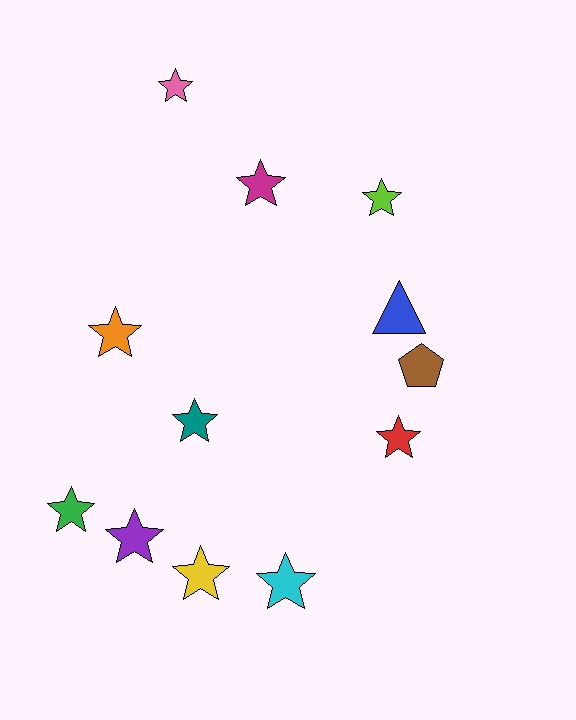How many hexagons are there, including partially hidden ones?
There are no hexagons.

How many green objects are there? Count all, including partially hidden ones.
There is 1 green object.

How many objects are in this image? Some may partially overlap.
There are 12 objects.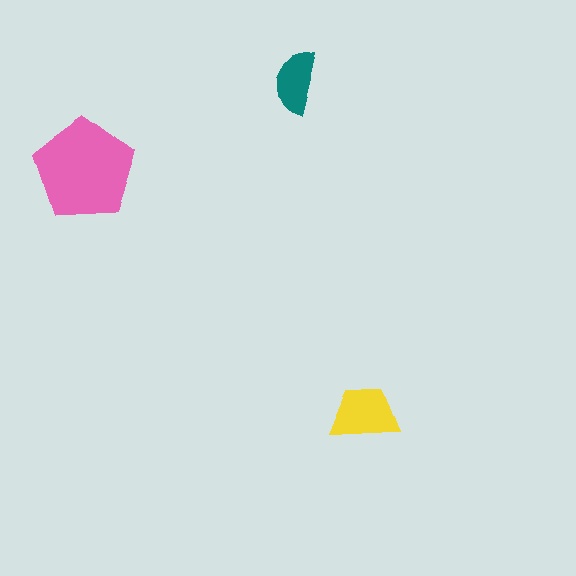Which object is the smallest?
The teal semicircle.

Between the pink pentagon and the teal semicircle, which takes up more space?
The pink pentagon.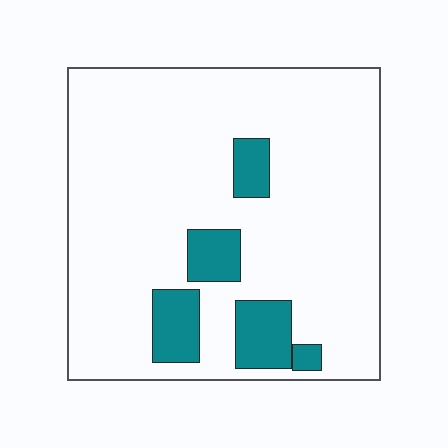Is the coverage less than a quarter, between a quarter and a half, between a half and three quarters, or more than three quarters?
Less than a quarter.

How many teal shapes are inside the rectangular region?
5.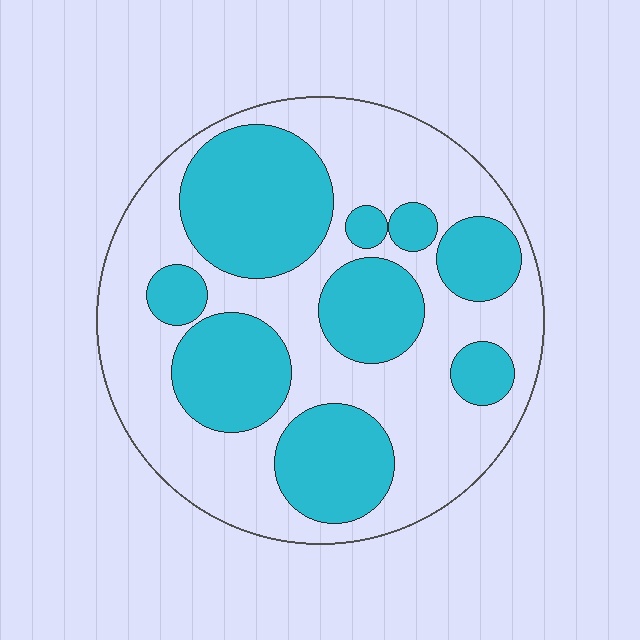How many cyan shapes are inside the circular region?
9.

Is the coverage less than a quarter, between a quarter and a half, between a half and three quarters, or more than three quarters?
Between a quarter and a half.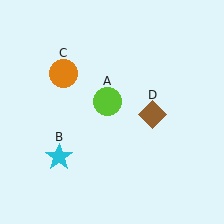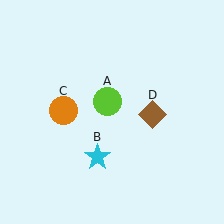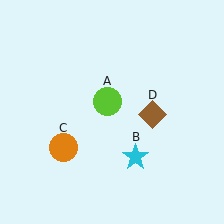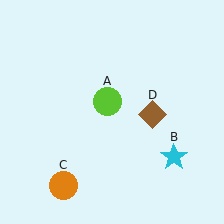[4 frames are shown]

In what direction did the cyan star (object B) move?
The cyan star (object B) moved right.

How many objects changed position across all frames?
2 objects changed position: cyan star (object B), orange circle (object C).